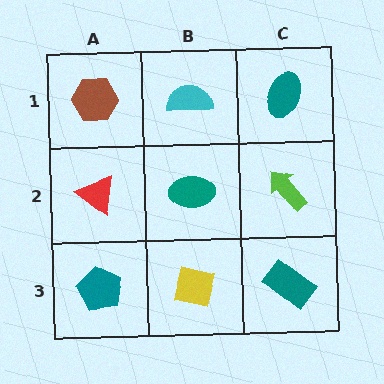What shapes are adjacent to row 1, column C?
A lime arrow (row 2, column C), a cyan semicircle (row 1, column B).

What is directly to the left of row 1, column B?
A brown hexagon.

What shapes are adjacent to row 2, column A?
A brown hexagon (row 1, column A), a teal pentagon (row 3, column A), a teal ellipse (row 2, column B).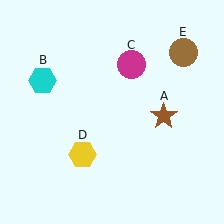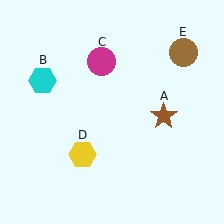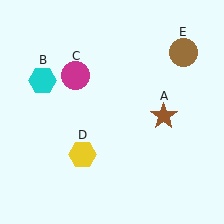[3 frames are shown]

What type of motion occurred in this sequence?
The magenta circle (object C) rotated counterclockwise around the center of the scene.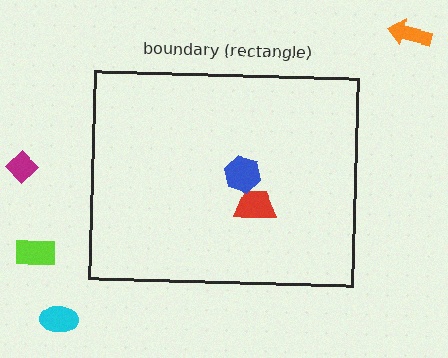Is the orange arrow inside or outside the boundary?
Outside.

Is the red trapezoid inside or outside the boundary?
Inside.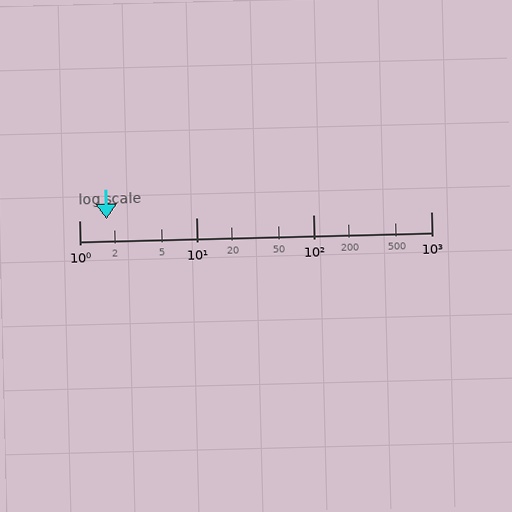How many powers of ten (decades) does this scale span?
The scale spans 3 decades, from 1 to 1000.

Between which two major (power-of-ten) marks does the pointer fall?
The pointer is between 1 and 10.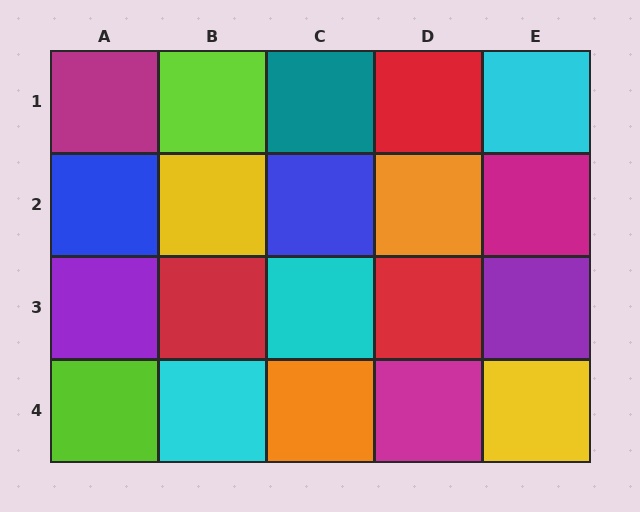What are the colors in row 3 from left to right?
Purple, red, cyan, red, purple.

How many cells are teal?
1 cell is teal.